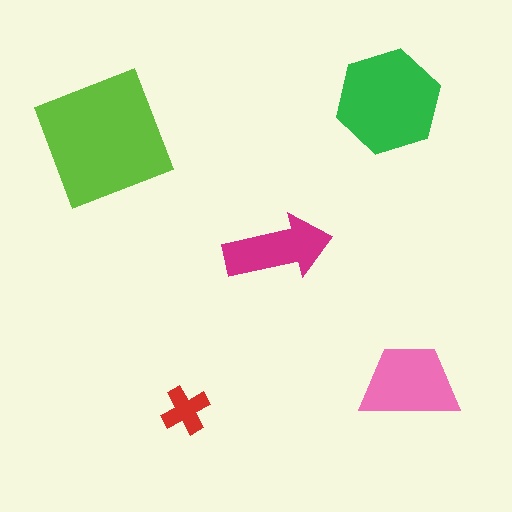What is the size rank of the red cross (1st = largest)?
5th.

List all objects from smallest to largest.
The red cross, the magenta arrow, the pink trapezoid, the green hexagon, the lime square.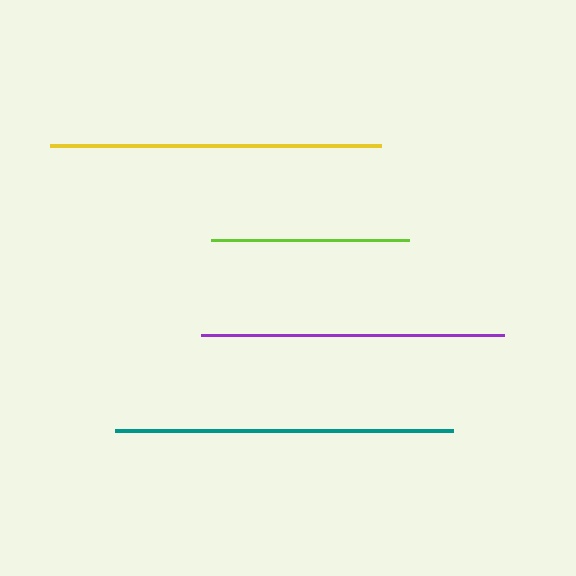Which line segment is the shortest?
The lime line is the shortest at approximately 198 pixels.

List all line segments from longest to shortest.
From longest to shortest: teal, yellow, purple, lime.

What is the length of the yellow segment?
The yellow segment is approximately 331 pixels long.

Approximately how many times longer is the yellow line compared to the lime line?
The yellow line is approximately 1.7 times the length of the lime line.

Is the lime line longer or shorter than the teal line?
The teal line is longer than the lime line.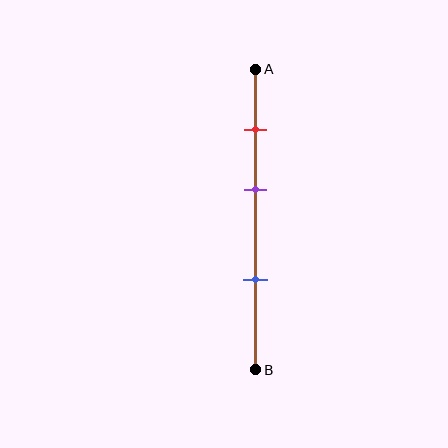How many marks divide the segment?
There are 3 marks dividing the segment.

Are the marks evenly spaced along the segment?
Yes, the marks are approximately evenly spaced.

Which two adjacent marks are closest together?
The red and purple marks are the closest adjacent pair.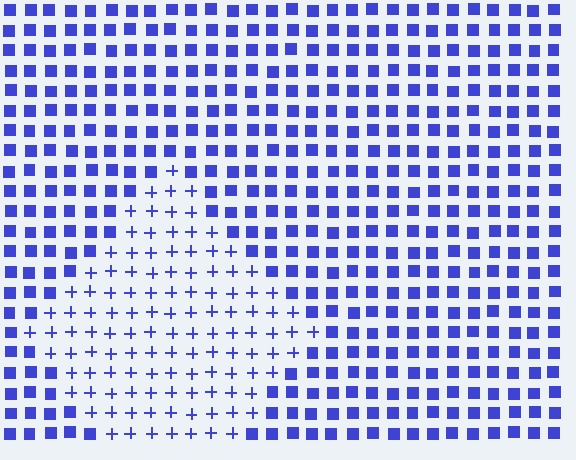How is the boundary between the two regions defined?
The boundary is defined by a change in element shape: plus signs inside vs. squares outside. All elements share the same color and spacing.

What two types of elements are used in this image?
The image uses plus signs inside the diamond region and squares outside it.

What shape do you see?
I see a diamond.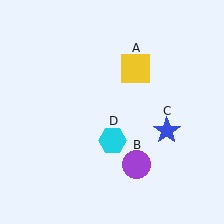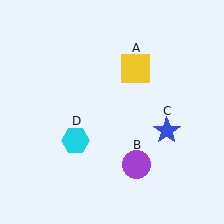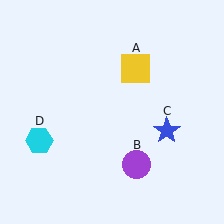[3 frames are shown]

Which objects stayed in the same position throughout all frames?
Yellow square (object A) and purple circle (object B) and blue star (object C) remained stationary.